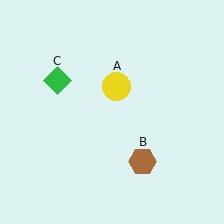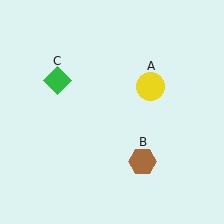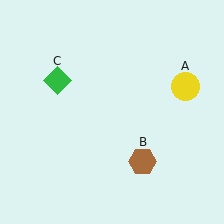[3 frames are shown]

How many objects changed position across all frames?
1 object changed position: yellow circle (object A).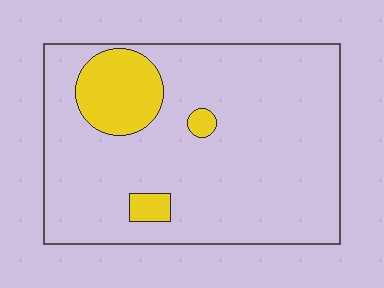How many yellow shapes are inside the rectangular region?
3.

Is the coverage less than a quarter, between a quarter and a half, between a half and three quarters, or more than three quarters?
Less than a quarter.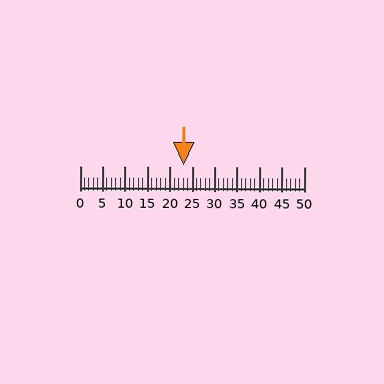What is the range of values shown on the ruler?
The ruler shows values from 0 to 50.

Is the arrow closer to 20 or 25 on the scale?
The arrow is closer to 25.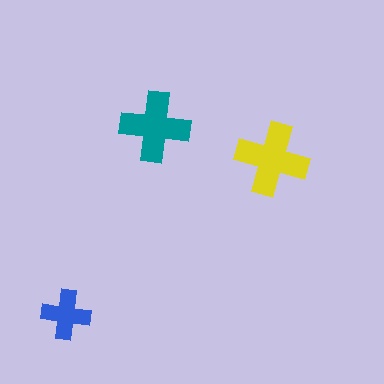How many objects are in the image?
There are 3 objects in the image.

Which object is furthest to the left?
The blue cross is leftmost.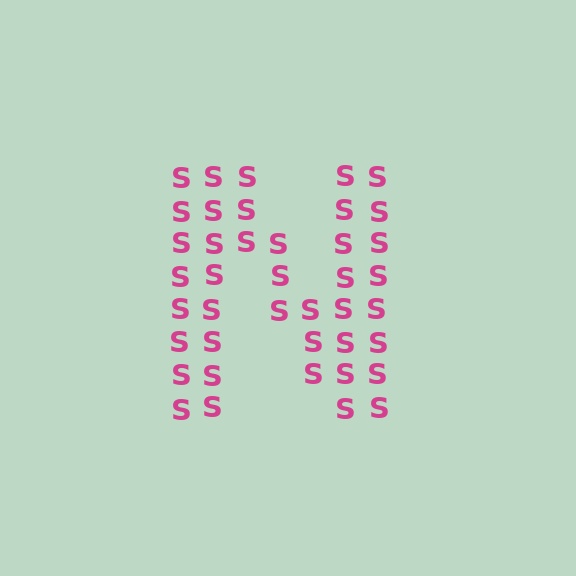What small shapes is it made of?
It is made of small letter S's.